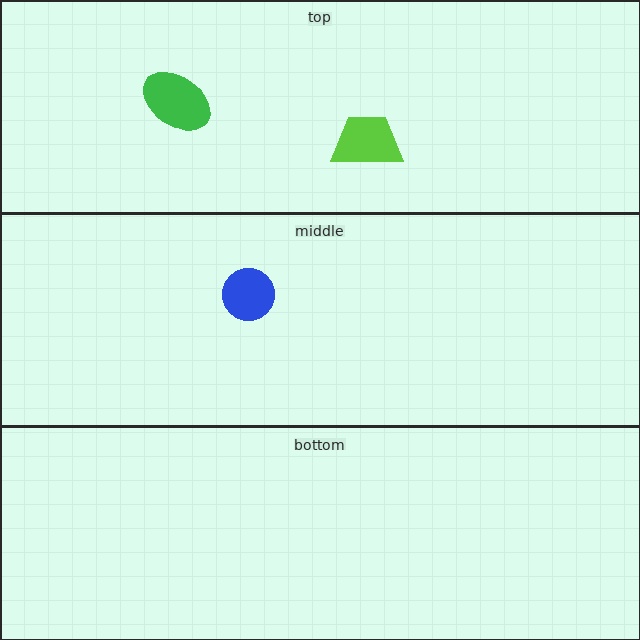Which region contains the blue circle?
The middle region.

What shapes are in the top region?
The green ellipse, the lime trapezoid.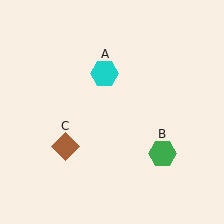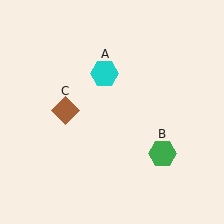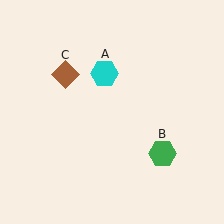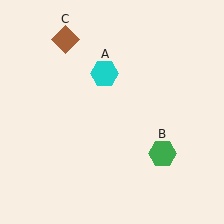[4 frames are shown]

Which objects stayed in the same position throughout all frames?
Cyan hexagon (object A) and green hexagon (object B) remained stationary.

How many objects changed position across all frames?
1 object changed position: brown diamond (object C).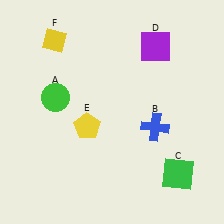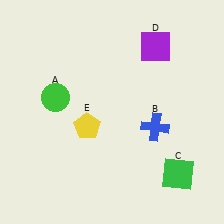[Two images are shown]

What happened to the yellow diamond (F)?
The yellow diamond (F) was removed in Image 2. It was in the top-left area of Image 1.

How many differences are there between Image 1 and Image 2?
There is 1 difference between the two images.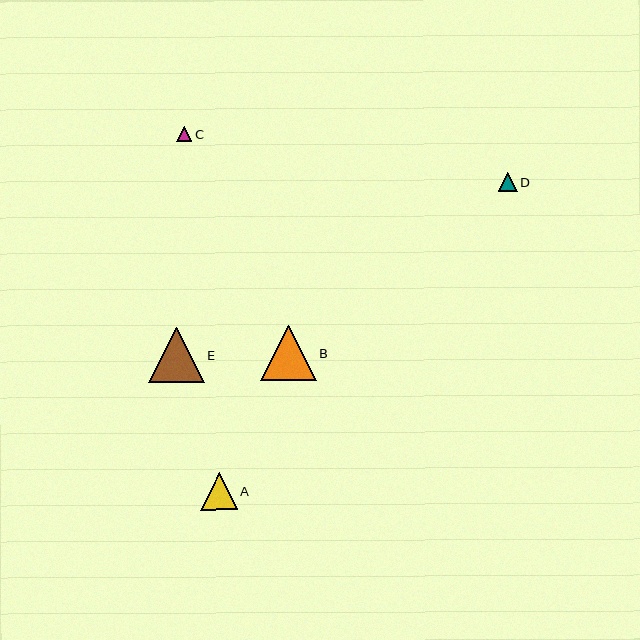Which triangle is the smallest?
Triangle C is the smallest with a size of approximately 15 pixels.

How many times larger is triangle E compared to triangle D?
Triangle E is approximately 2.9 times the size of triangle D.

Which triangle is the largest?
Triangle B is the largest with a size of approximately 55 pixels.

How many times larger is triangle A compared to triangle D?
Triangle A is approximately 1.9 times the size of triangle D.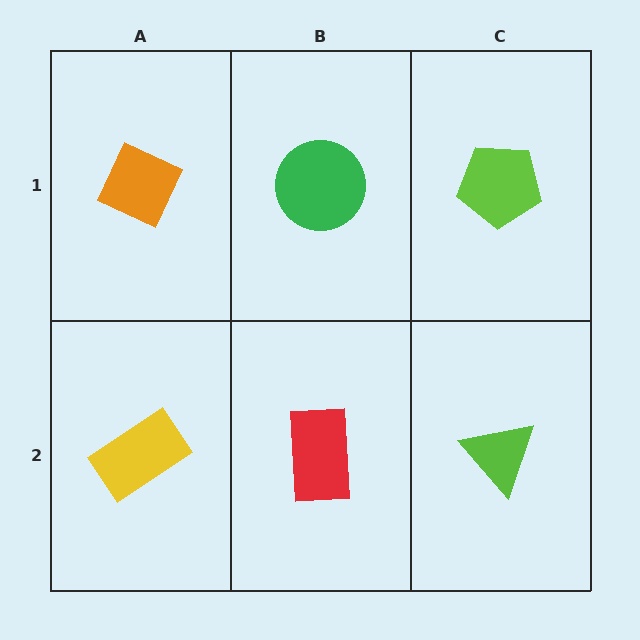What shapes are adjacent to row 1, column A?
A yellow rectangle (row 2, column A), a green circle (row 1, column B).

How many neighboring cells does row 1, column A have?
2.